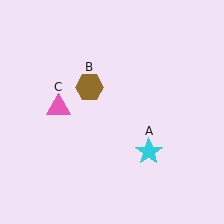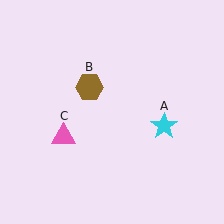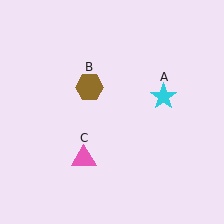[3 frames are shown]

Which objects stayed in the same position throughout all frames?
Brown hexagon (object B) remained stationary.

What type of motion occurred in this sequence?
The cyan star (object A), pink triangle (object C) rotated counterclockwise around the center of the scene.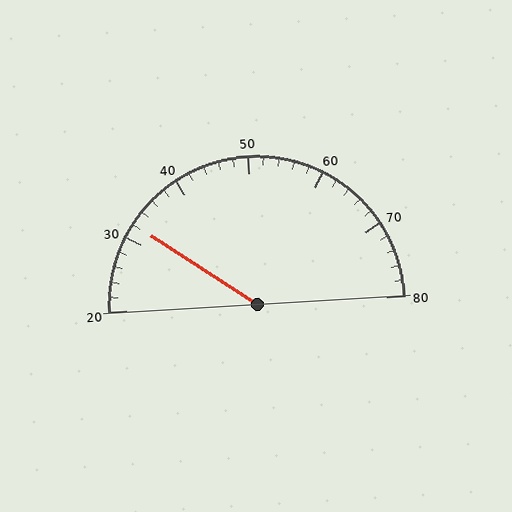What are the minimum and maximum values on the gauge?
The gauge ranges from 20 to 80.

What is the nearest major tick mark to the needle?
The nearest major tick mark is 30.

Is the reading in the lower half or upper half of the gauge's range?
The reading is in the lower half of the range (20 to 80).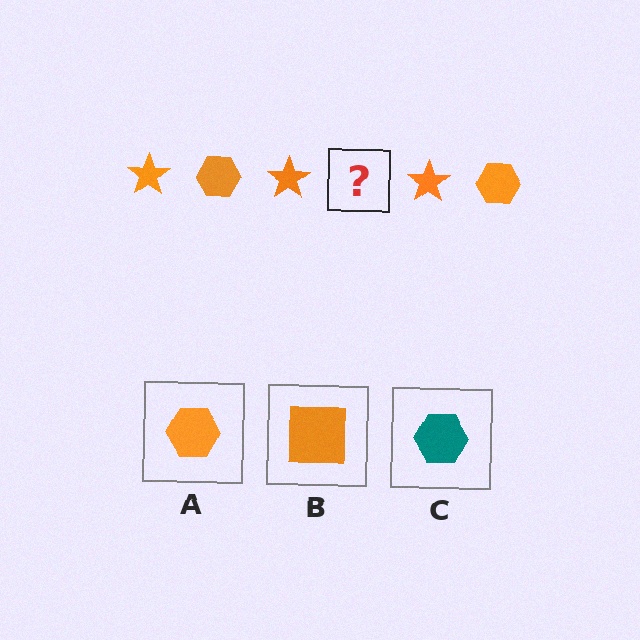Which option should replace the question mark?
Option A.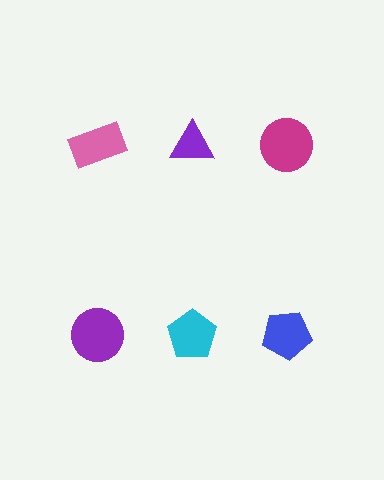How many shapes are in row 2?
3 shapes.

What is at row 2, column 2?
A cyan pentagon.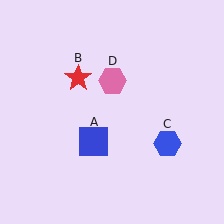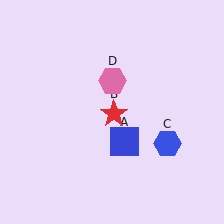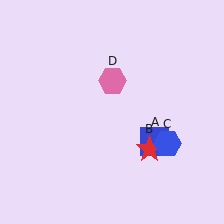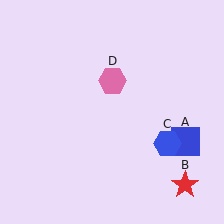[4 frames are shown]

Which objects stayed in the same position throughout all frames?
Blue hexagon (object C) and pink hexagon (object D) remained stationary.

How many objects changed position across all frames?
2 objects changed position: blue square (object A), red star (object B).